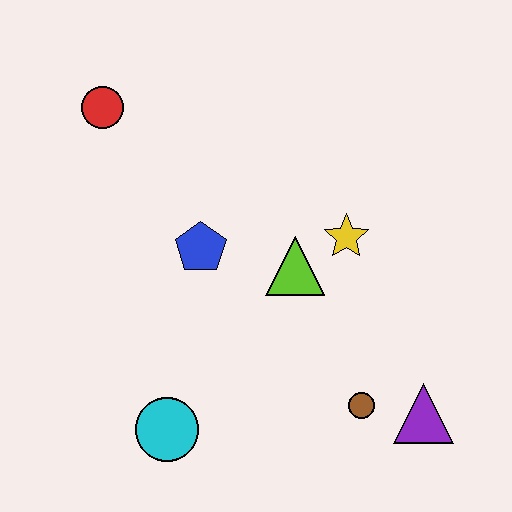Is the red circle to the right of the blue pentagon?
No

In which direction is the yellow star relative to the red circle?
The yellow star is to the right of the red circle.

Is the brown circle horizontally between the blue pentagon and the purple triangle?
Yes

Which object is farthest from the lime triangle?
The red circle is farthest from the lime triangle.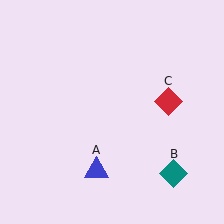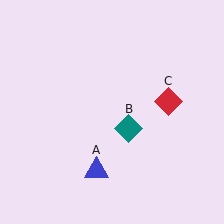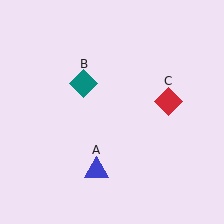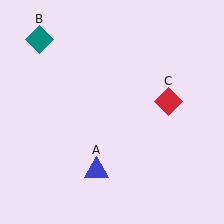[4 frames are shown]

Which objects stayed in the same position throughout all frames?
Blue triangle (object A) and red diamond (object C) remained stationary.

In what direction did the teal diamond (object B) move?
The teal diamond (object B) moved up and to the left.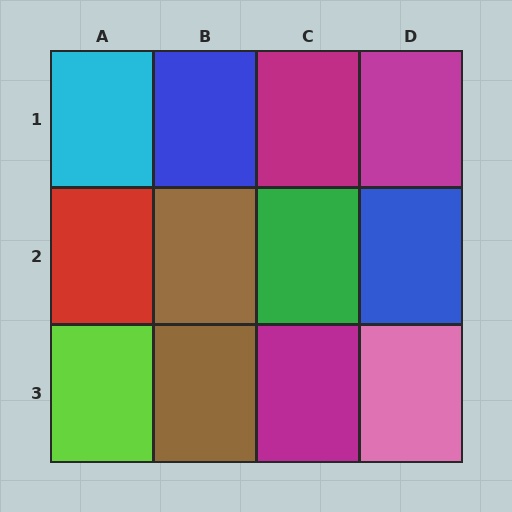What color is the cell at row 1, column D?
Magenta.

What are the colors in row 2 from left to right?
Red, brown, green, blue.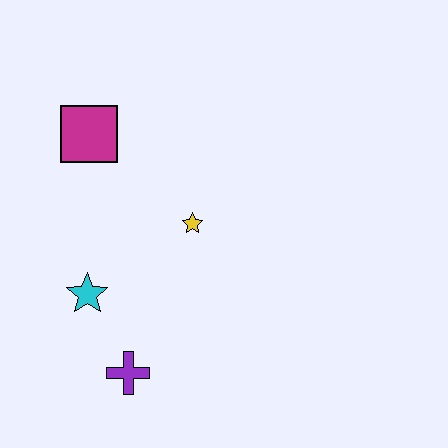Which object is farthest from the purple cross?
The magenta square is farthest from the purple cross.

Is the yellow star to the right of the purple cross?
Yes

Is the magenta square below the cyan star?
No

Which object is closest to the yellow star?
The cyan star is closest to the yellow star.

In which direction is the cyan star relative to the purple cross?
The cyan star is above the purple cross.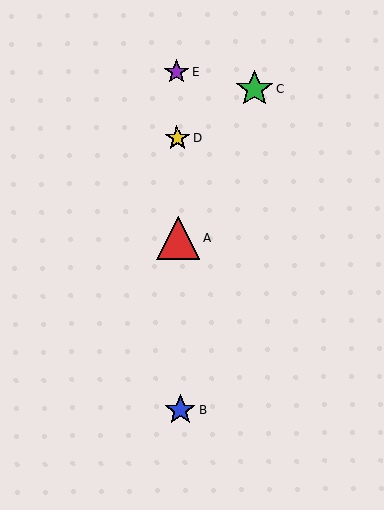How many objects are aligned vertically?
4 objects (A, B, D, E) are aligned vertically.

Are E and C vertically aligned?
No, E is at x≈176 and C is at x≈255.